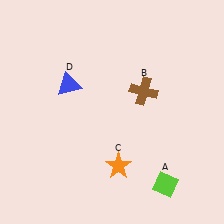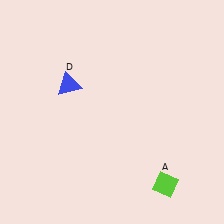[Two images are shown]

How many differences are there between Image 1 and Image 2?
There are 2 differences between the two images.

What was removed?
The brown cross (B), the orange star (C) were removed in Image 2.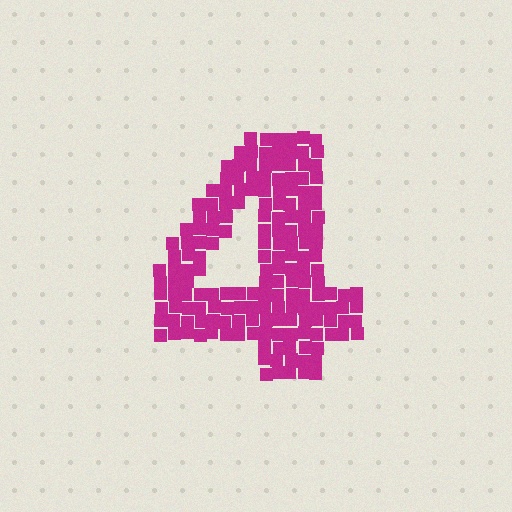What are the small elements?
The small elements are squares.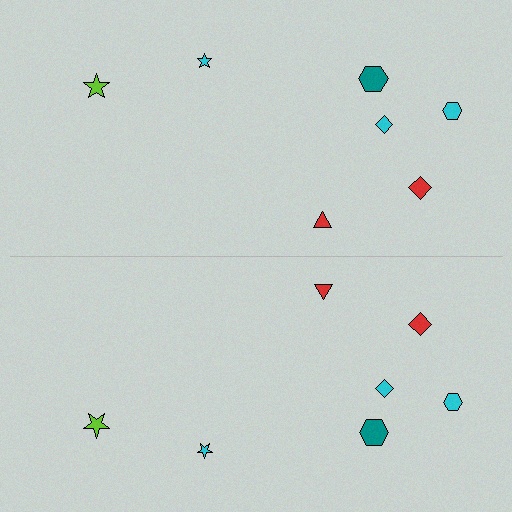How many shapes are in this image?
There are 14 shapes in this image.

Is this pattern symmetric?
Yes, this pattern has bilateral (reflection) symmetry.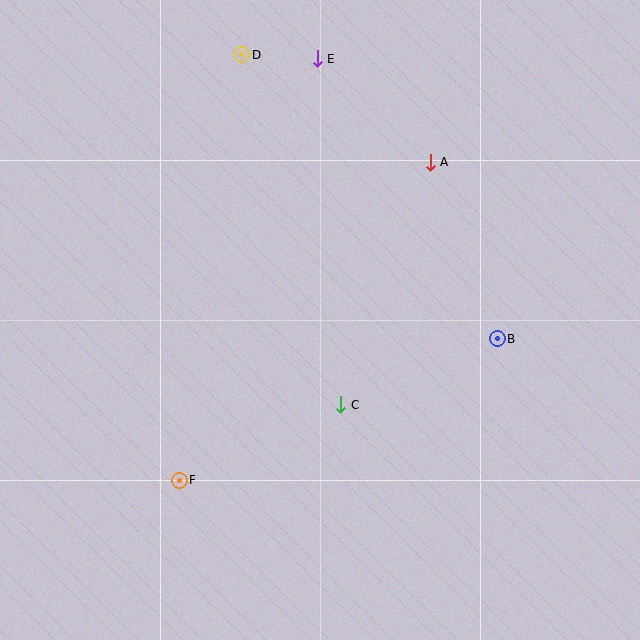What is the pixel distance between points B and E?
The distance between B and E is 333 pixels.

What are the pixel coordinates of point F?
Point F is at (179, 480).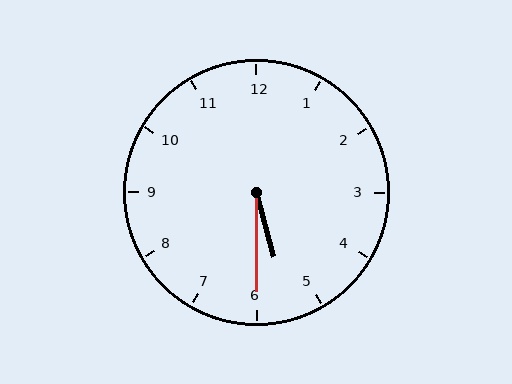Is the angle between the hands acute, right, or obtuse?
It is acute.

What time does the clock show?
5:30.